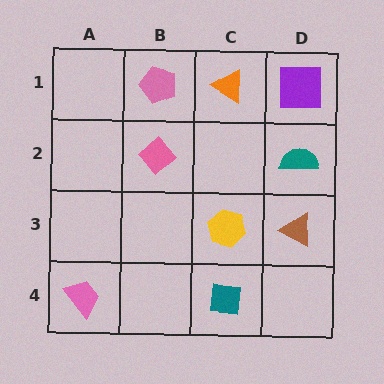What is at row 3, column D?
A brown triangle.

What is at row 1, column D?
A purple square.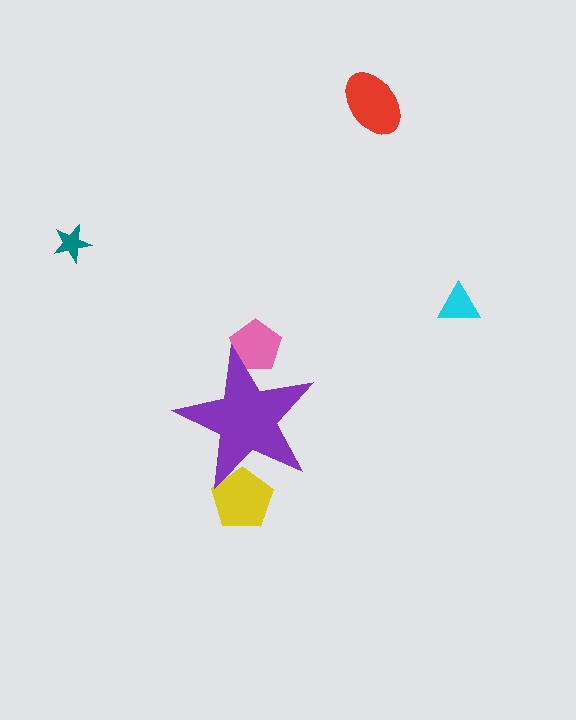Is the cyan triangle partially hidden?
No, the cyan triangle is fully visible.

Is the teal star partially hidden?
No, the teal star is fully visible.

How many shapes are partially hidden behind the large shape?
2 shapes are partially hidden.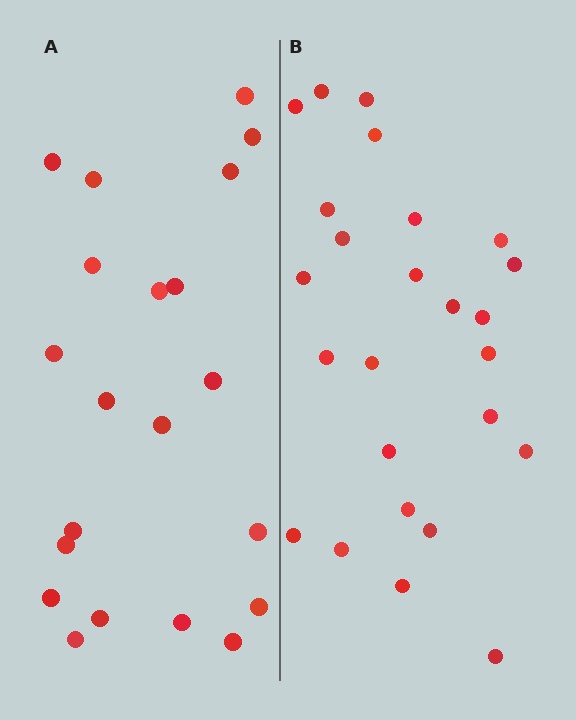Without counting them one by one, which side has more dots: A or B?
Region B (the right region) has more dots.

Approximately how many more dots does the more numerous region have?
Region B has about 4 more dots than region A.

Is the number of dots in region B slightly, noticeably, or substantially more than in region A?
Region B has only slightly more — the two regions are fairly close. The ratio is roughly 1.2 to 1.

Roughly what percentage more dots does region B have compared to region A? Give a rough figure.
About 20% more.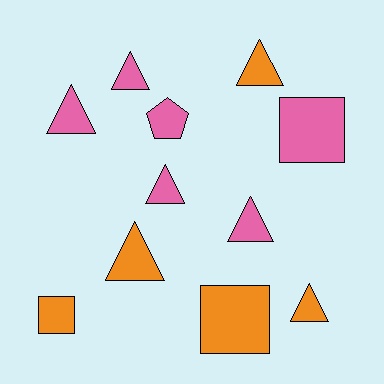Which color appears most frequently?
Pink, with 6 objects.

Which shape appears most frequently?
Triangle, with 7 objects.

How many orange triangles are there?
There are 3 orange triangles.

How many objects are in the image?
There are 11 objects.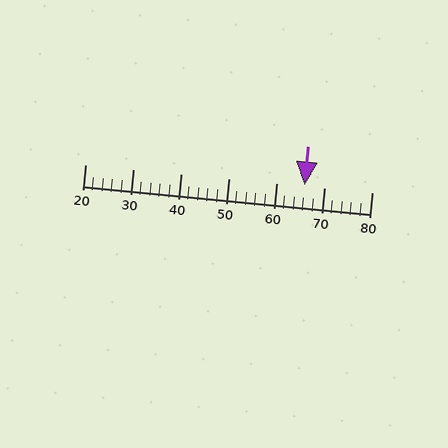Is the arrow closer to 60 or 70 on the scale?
The arrow is closer to 70.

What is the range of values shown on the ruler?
The ruler shows values from 20 to 80.